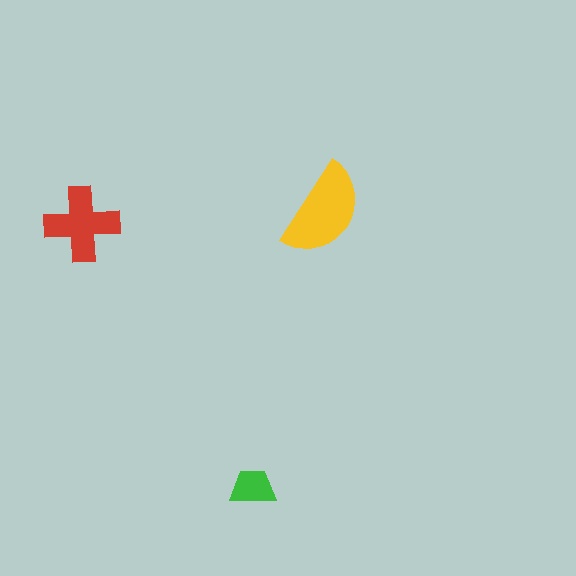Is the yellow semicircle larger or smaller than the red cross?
Larger.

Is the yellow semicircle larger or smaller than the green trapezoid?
Larger.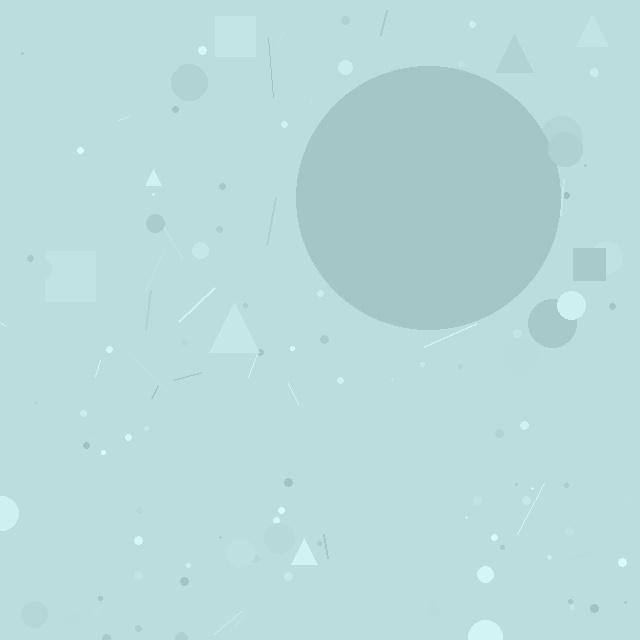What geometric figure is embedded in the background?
A circle is embedded in the background.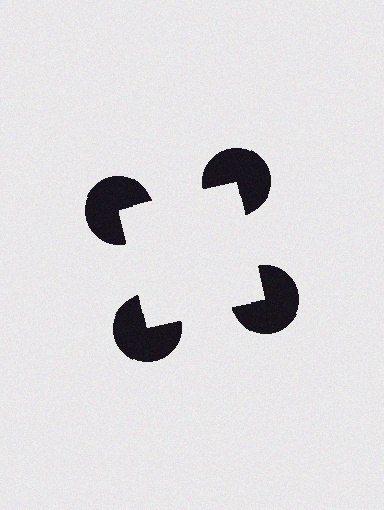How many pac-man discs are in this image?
There are 4 — one at each vertex of the illusory square.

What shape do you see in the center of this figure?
An illusory square — its edges are inferred from the aligned wedge cuts in the pac-man discs, not physically drawn.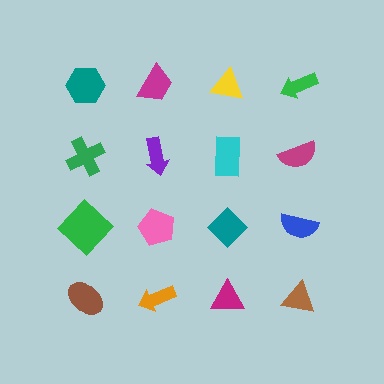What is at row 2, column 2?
A purple arrow.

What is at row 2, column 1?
A green cross.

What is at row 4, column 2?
An orange arrow.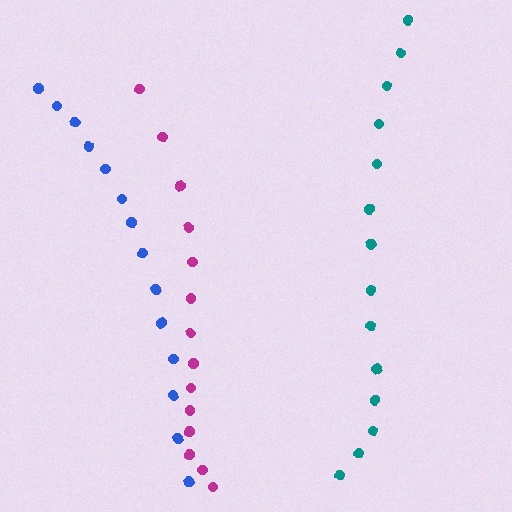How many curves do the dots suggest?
There are 3 distinct paths.